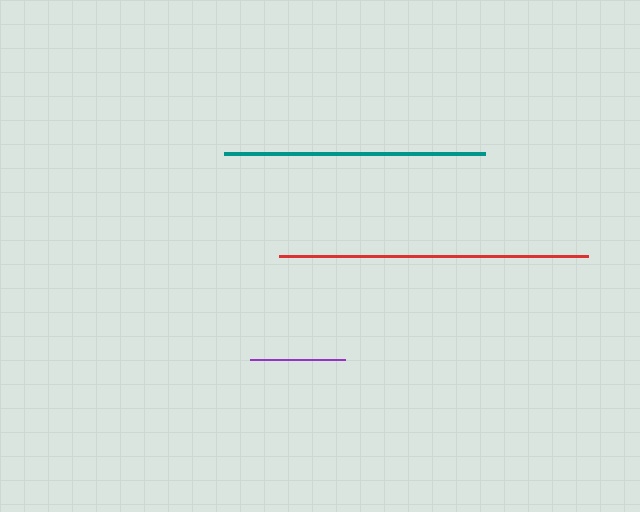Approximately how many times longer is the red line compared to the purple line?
The red line is approximately 3.2 times the length of the purple line.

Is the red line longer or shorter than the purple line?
The red line is longer than the purple line.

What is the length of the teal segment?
The teal segment is approximately 261 pixels long.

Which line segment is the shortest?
The purple line is the shortest at approximately 95 pixels.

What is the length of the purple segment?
The purple segment is approximately 95 pixels long.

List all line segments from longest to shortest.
From longest to shortest: red, teal, purple.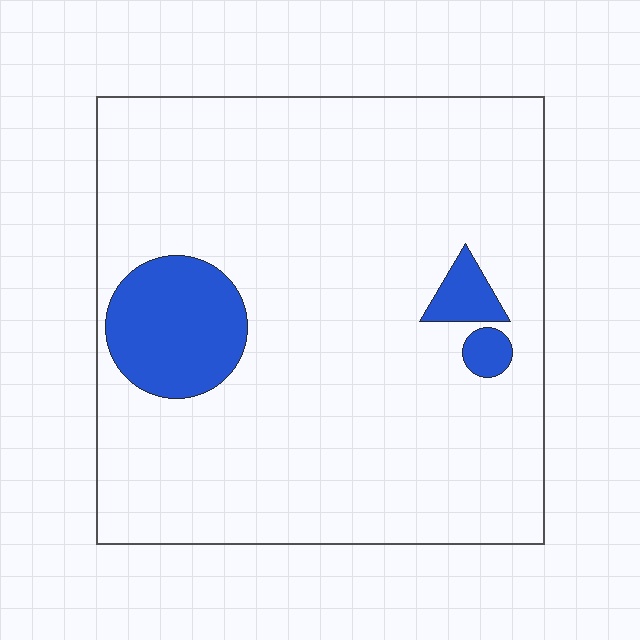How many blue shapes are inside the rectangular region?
3.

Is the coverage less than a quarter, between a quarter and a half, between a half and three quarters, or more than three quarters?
Less than a quarter.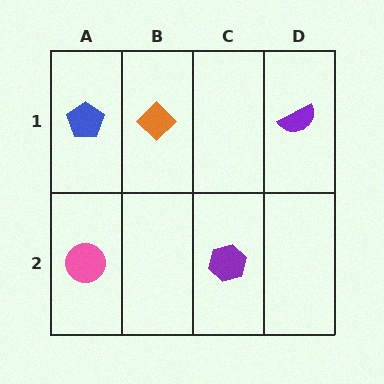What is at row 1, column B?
An orange diamond.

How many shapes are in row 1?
3 shapes.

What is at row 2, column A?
A pink circle.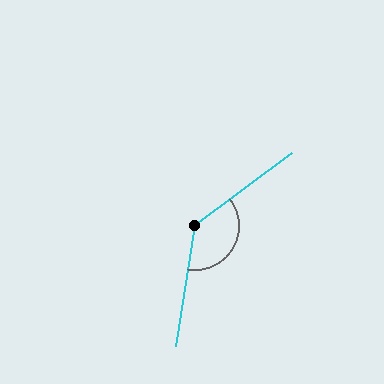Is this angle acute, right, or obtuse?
It is obtuse.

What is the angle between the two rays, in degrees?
Approximately 136 degrees.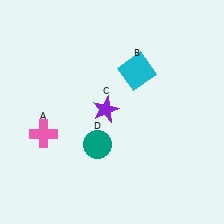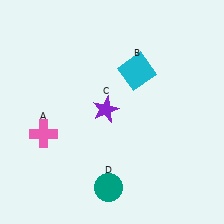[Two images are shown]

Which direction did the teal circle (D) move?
The teal circle (D) moved down.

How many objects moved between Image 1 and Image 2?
1 object moved between the two images.